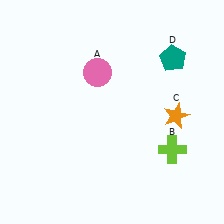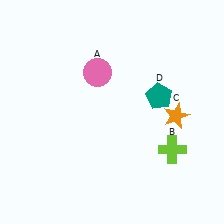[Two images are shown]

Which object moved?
The teal pentagon (D) moved down.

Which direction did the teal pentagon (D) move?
The teal pentagon (D) moved down.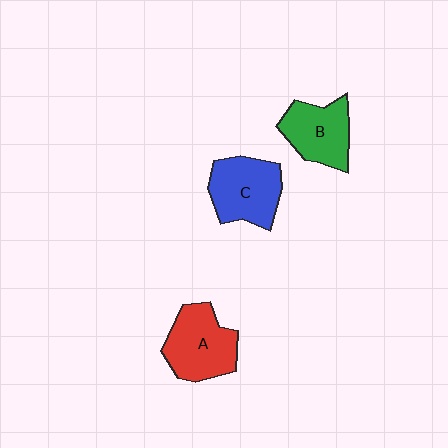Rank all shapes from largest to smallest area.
From largest to smallest: A (red), C (blue), B (green).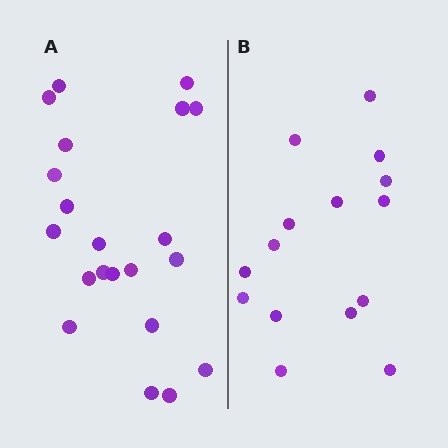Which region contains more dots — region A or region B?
Region A (the left region) has more dots.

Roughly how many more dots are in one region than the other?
Region A has about 6 more dots than region B.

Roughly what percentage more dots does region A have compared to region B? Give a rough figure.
About 40% more.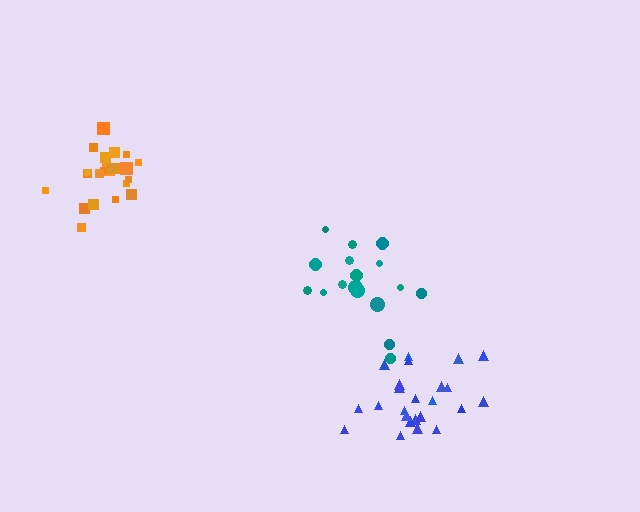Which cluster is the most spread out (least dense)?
Teal.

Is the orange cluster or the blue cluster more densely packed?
Orange.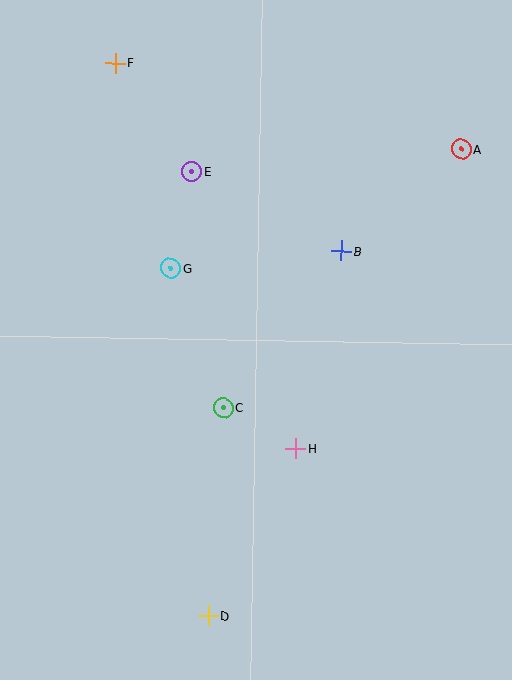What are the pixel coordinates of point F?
Point F is at (115, 63).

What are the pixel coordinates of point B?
Point B is at (341, 251).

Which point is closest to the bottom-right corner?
Point D is closest to the bottom-right corner.